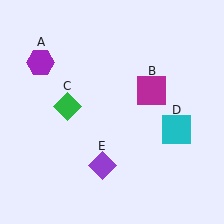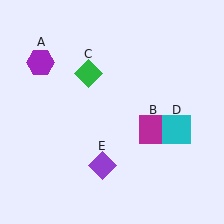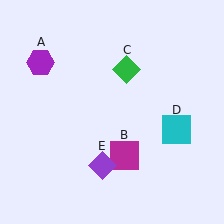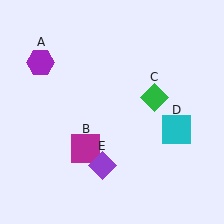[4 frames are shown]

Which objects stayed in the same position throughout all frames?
Purple hexagon (object A) and cyan square (object D) and purple diamond (object E) remained stationary.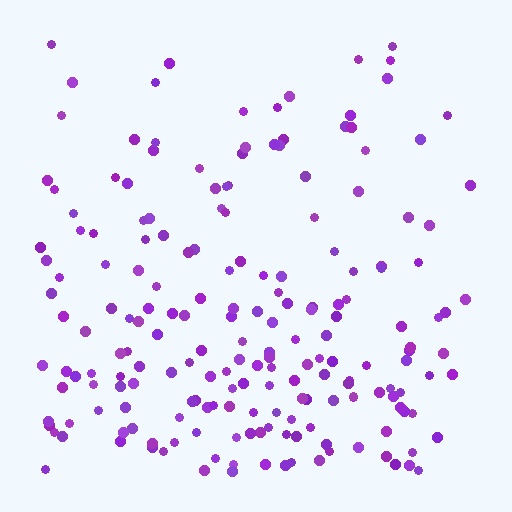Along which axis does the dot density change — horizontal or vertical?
Vertical.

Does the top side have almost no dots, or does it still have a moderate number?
Still a moderate number, just noticeably fewer than the bottom.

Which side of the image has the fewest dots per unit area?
The top.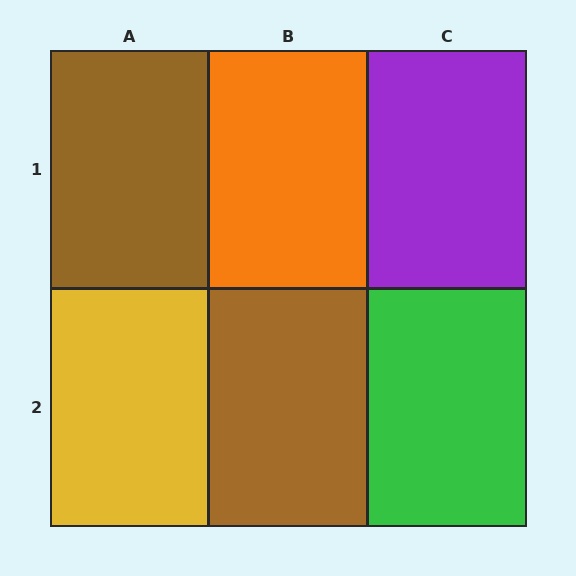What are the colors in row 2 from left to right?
Yellow, brown, green.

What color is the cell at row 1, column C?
Purple.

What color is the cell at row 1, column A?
Brown.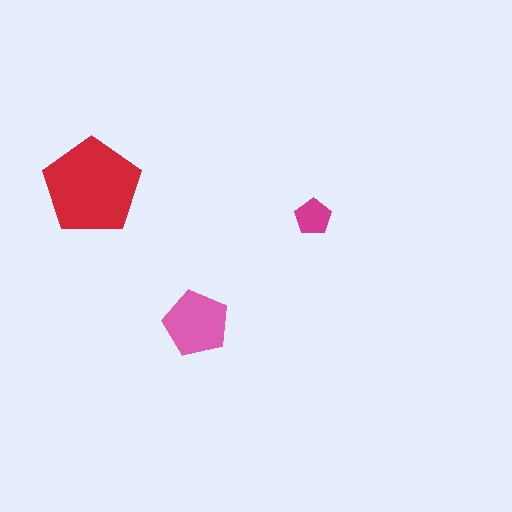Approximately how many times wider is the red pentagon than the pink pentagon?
About 1.5 times wider.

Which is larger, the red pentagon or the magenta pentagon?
The red one.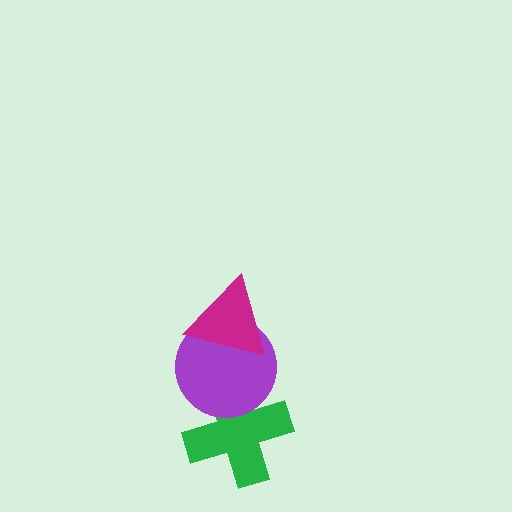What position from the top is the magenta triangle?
The magenta triangle is 1st from the top.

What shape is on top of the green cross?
The purple circle is on top of the green cross.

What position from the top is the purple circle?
The purple circle is 2nd from the top.